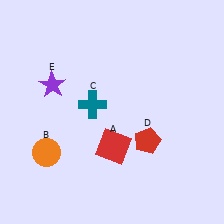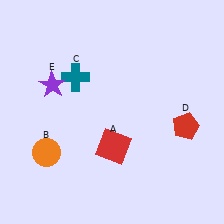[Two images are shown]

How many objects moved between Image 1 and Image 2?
2 objects moved between the two images.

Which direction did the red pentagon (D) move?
The red pentagon (D) moved right.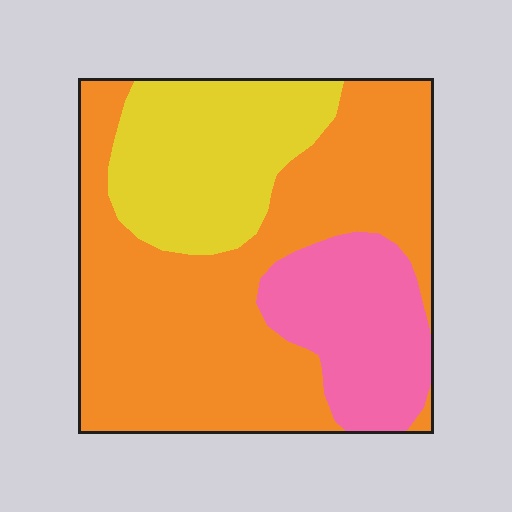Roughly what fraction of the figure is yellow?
Yellow covers 24% of the figure.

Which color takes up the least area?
Pink, at roughly 20%.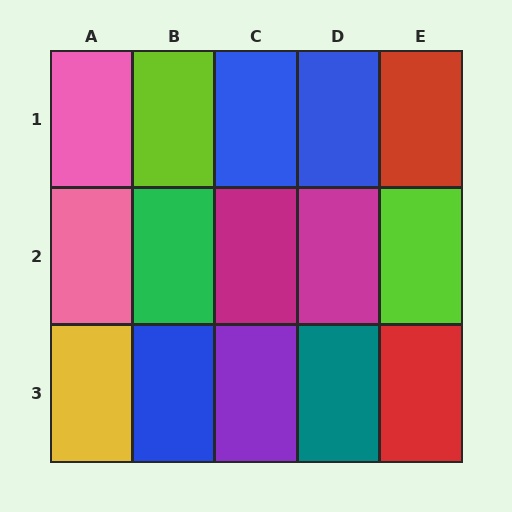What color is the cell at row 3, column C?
Purple.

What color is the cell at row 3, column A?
Yellow.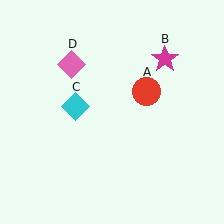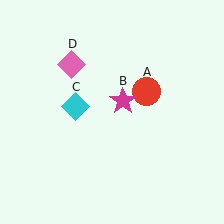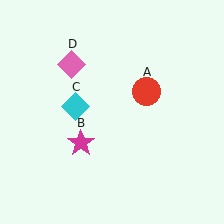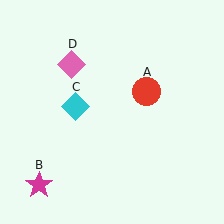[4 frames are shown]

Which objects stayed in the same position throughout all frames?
Red circle (object A) and cyan diamond (object C) and pink diamond (object D) remained stationary.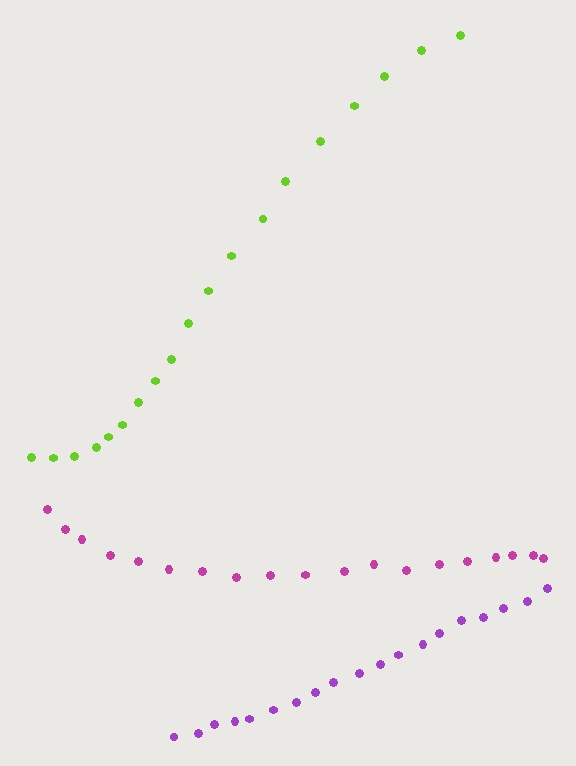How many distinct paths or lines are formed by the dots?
There are 3 distinct paths.